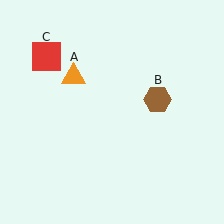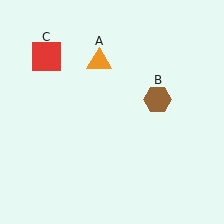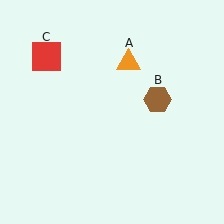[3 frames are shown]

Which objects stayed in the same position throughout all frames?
Brown hexagon (object B) and red square (object C) remained stationary.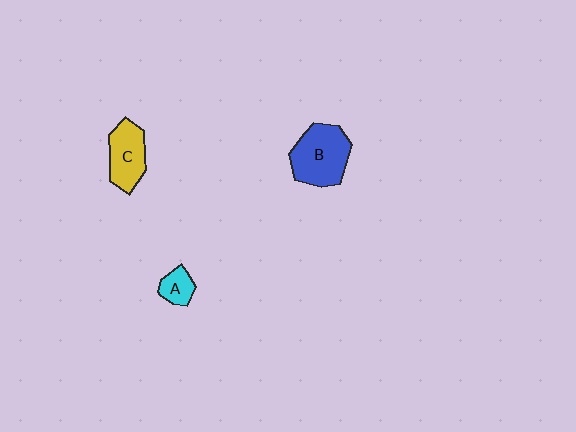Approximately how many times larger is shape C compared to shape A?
Approximately 2.1 times.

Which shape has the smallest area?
Shape A (cyan).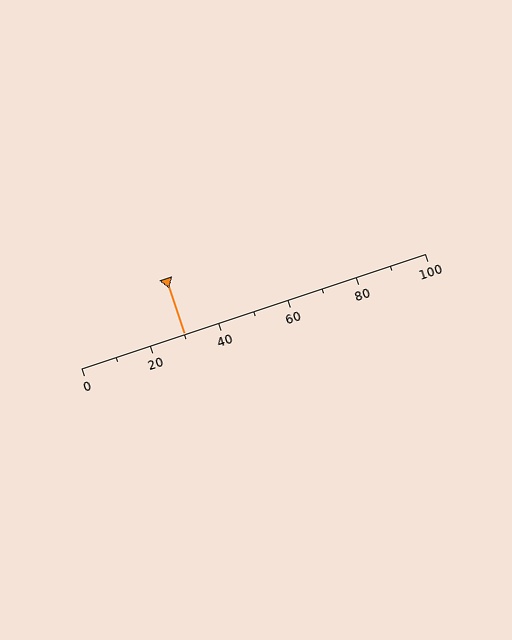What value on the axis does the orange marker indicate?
The marker indicates approximately 30.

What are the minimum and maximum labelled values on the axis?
The axis runs from 0 to 100.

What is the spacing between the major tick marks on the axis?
The major ticks are spaced 20 apart.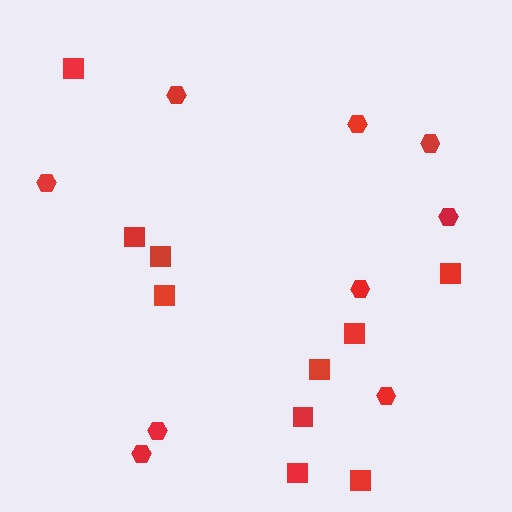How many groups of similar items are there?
There are 2 groups: one group of hexagons (9) and one group of squares (10).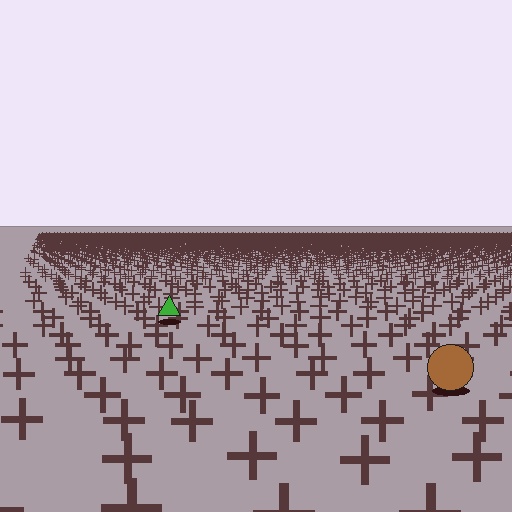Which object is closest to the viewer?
The brown circle is closest. The texture marks near it are larger and more spread out.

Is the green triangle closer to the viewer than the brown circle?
No. The brown circle is closer — you can tell from the texture gradient: the ground texture is coarser near it.